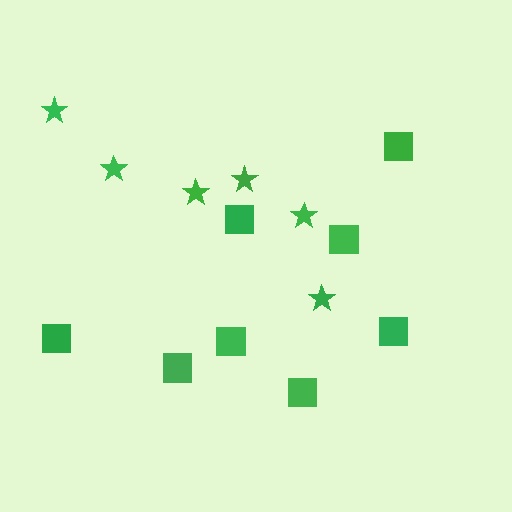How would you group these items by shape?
There are 2 groups: one group of squares (8) and one group of stars (6).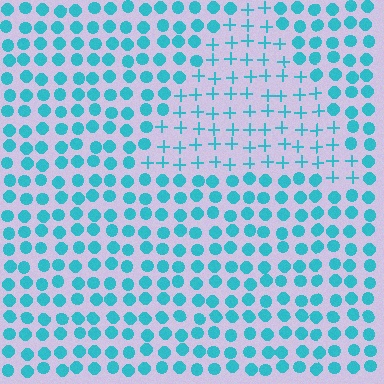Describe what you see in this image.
The image is filled with small cyan elements arranged in a uniform grid. A triangle-shaped region contains plus signs, while the surrounding area contains circles. The boundary is defined purely by the change in element shape.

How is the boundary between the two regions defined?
The boundary is defined by a change in element shape: plus signs inside vs. circles outside. All elements share the same color and spacing.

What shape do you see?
I see a triangle.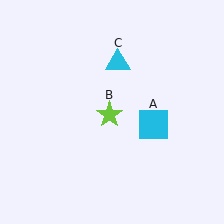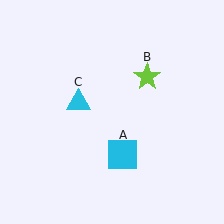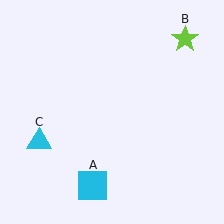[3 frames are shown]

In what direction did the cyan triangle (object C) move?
The cyan triangle (object C) moved down and to the left.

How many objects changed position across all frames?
3 objects changed position: cyan square (object A), lime star (object B), cyan triangle (object C).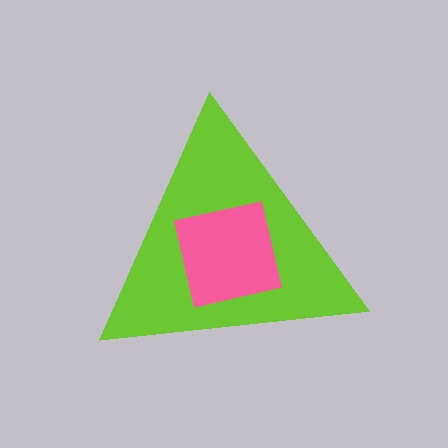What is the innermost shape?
The pink square.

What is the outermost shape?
The lime triangle.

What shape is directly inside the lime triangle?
The pink square.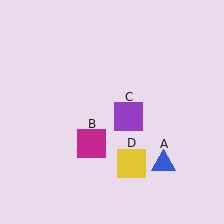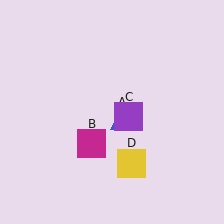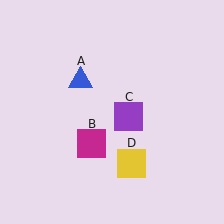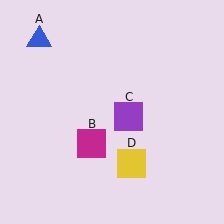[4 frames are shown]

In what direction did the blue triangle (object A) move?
The blue triangle (object A) moved up and to the left.